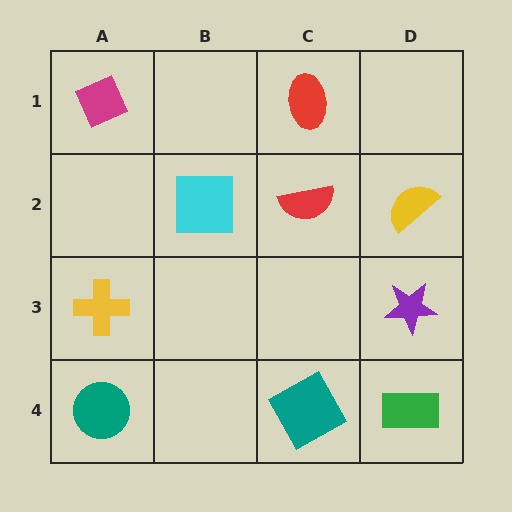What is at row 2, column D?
A yellow semicircle.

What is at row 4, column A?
A teal circle.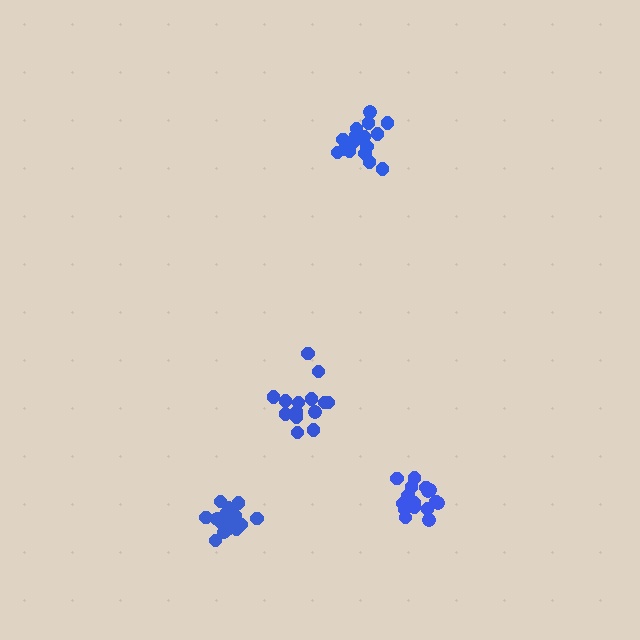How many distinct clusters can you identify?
There are 4 distinct clusters.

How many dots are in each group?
Group 1: 18 dots, Group 2: 14 dots, Group 3: 19 dots, Group 4: 17 dots (68 total).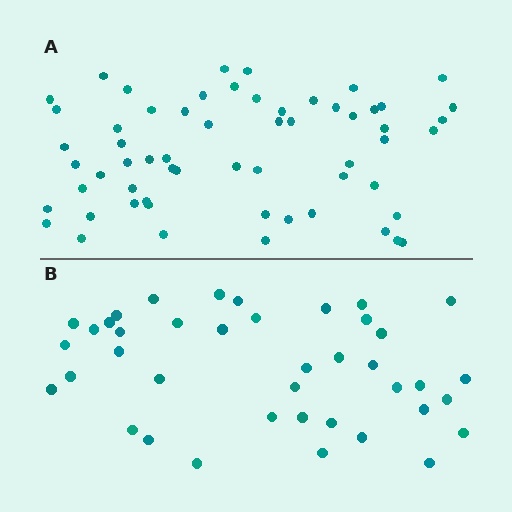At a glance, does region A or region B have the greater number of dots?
Region A (the top region) has more dots.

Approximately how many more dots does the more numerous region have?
Region A has approximately 20 more dots than region B.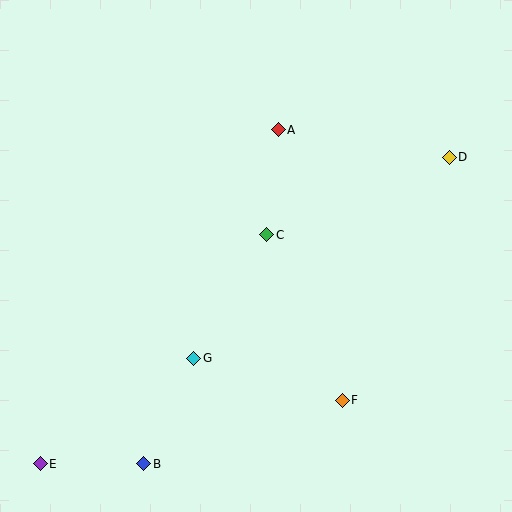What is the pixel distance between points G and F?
The distance between G and F is 154 pixels.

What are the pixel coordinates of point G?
Point G is at (194, 358).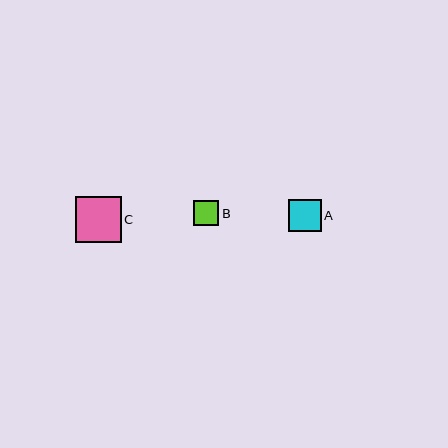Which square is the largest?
Square C is the largest with a size of approximately 46 pixels.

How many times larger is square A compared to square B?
Square A is approximately 1.3 times the size of square B.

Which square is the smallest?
Square B is the smallest with a size of approximately 25 pixels.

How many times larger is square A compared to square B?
Square A is approximately 1.3 times the size of square B.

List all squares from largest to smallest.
From largest to smallest: C, A, B.